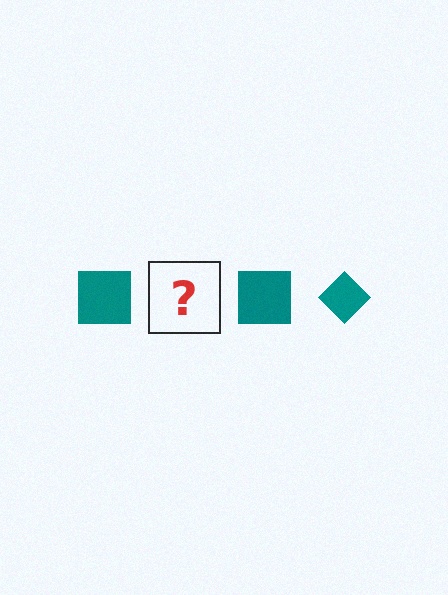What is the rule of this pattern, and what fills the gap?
The rule is that the pattern cycles through square, diamond shapes in teal. The gap should be filled with a teal diamond.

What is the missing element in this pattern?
The missing element is a teal diamond.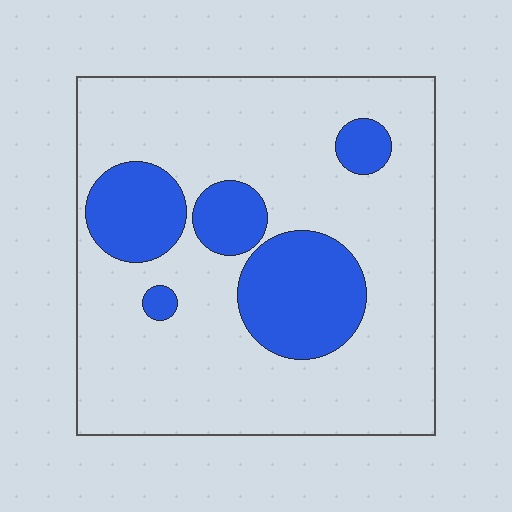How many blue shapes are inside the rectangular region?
5.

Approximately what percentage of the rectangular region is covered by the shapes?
Approximately 25%.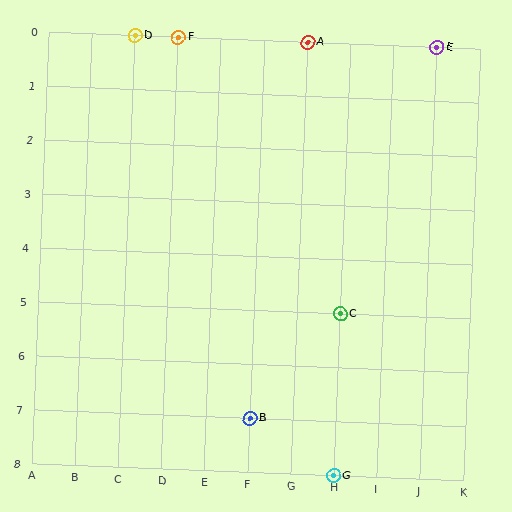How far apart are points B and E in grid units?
Points B and E are 4 columns and 7 rows apart (about 8.1 grid units diagonally).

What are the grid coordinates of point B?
Point B is at grid coordinates (F, 7).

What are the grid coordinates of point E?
Point E is at grid coordinates (J, 0).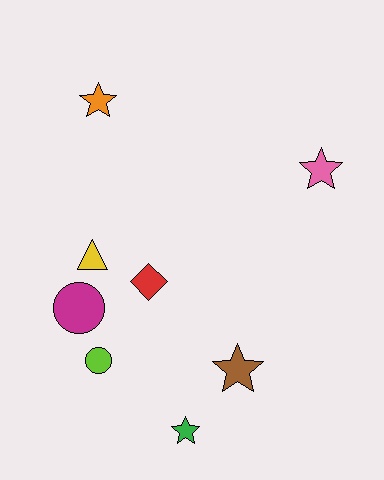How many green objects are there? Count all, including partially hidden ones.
There is 1 green object.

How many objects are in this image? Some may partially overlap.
There are 8 objects.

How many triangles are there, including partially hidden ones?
There is 1 triangle.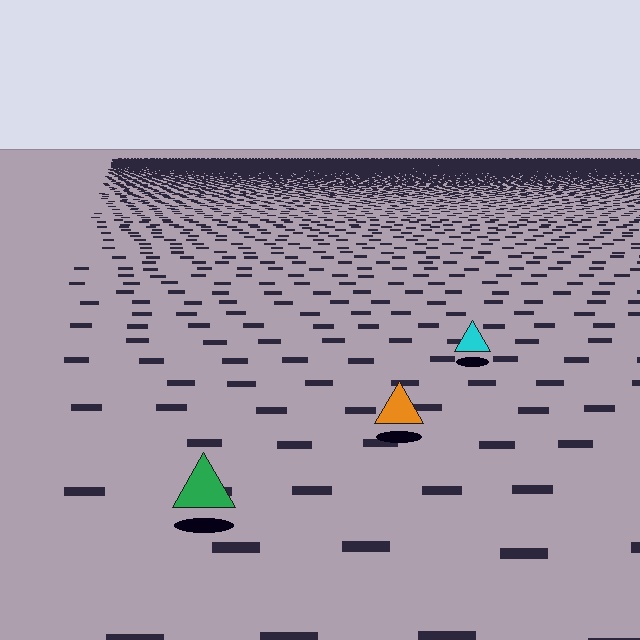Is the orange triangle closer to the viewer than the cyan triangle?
Yes. The orange triangle is closer — you can tell from the texture gradient: the ground texture is coarser near it.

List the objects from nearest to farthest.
From nearest to farthest: the green triangle, the orange triangle, the cyan triangle.